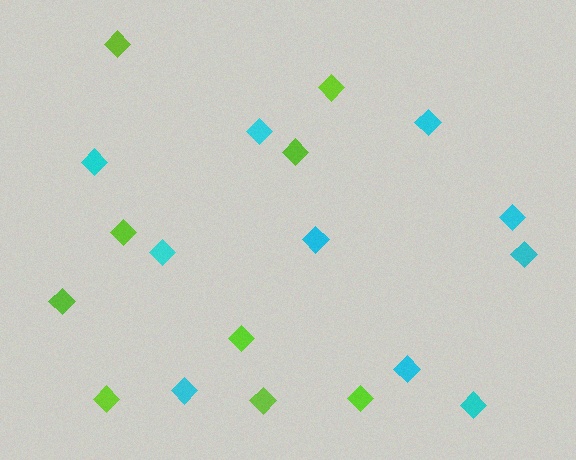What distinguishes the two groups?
There are 2 groups: one group of cyan diamonds (10) and one group of lime diamonds (9).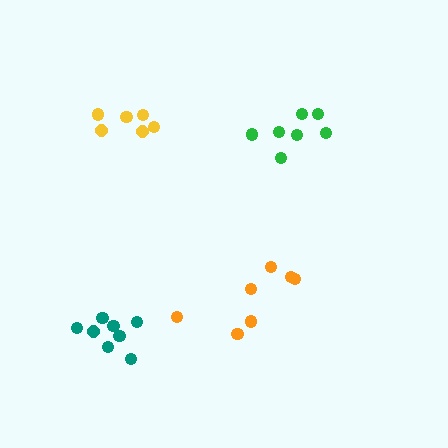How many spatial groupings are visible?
There are 4 spatial groupings.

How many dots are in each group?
Group 1: 7 dots, Group 2: 7 dots, Group 3: 6 dots, Group 4: 8 dots (28 total).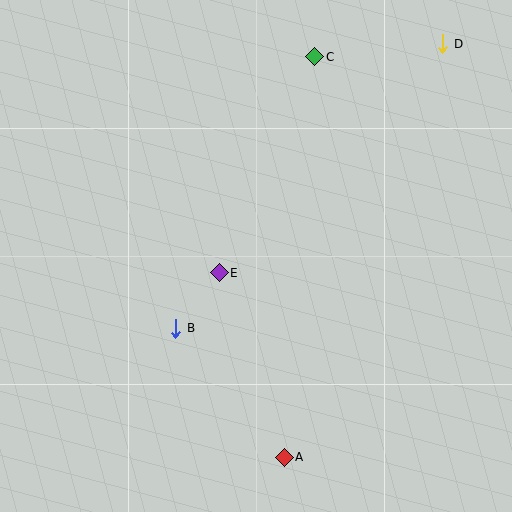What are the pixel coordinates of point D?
Point D is at (443, 44).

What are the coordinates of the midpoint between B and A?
The midpoint between B and A is at (230, 393).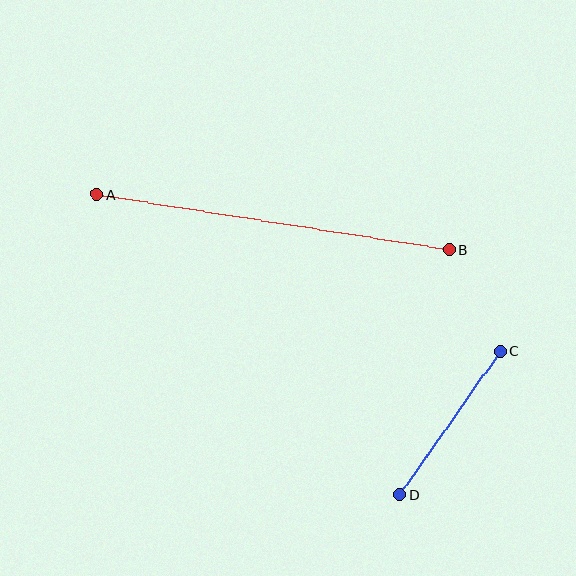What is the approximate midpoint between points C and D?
The midpoint is at approximately (450, 423) pixels.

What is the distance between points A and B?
The distance is approximately 357 pixels.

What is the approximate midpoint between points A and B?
The midpoint is at approximately (273, 222) pixels.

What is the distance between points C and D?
The distance is approximately 175 pixels.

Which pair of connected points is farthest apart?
Points A and B are farthest apart.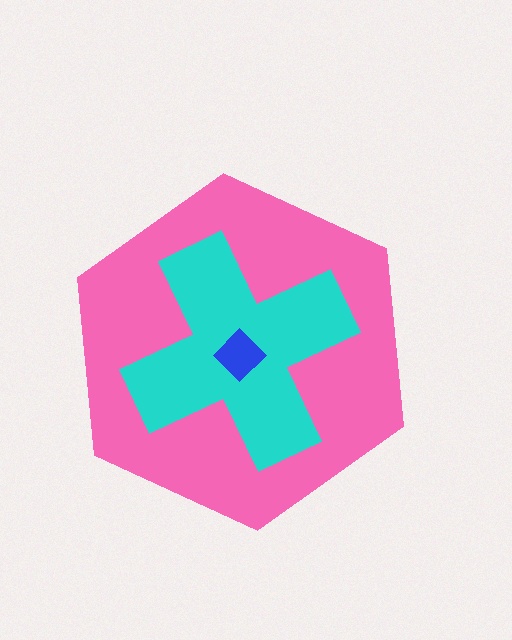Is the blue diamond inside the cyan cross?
Yes.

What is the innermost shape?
The blue diamond.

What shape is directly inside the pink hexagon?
The cyan cross.